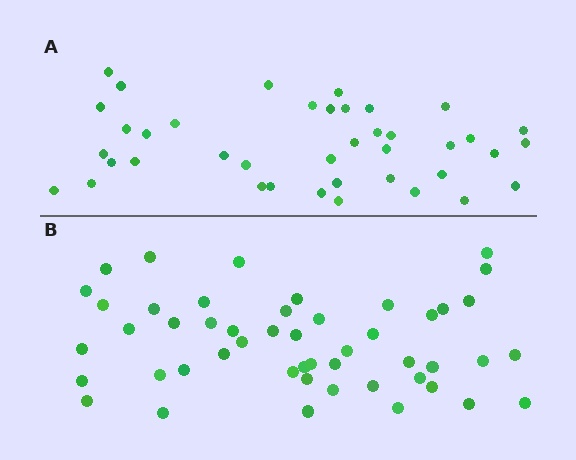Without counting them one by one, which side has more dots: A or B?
Region B (the bottom region) has more dots.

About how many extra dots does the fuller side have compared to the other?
Region B has roughly 8 or so more dots than region A.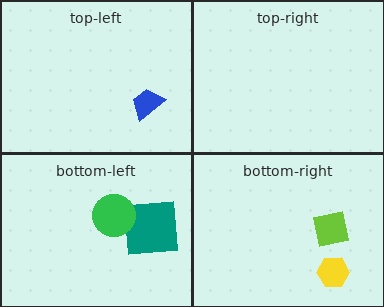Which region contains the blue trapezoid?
The top-left region.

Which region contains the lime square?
The bottom-right region.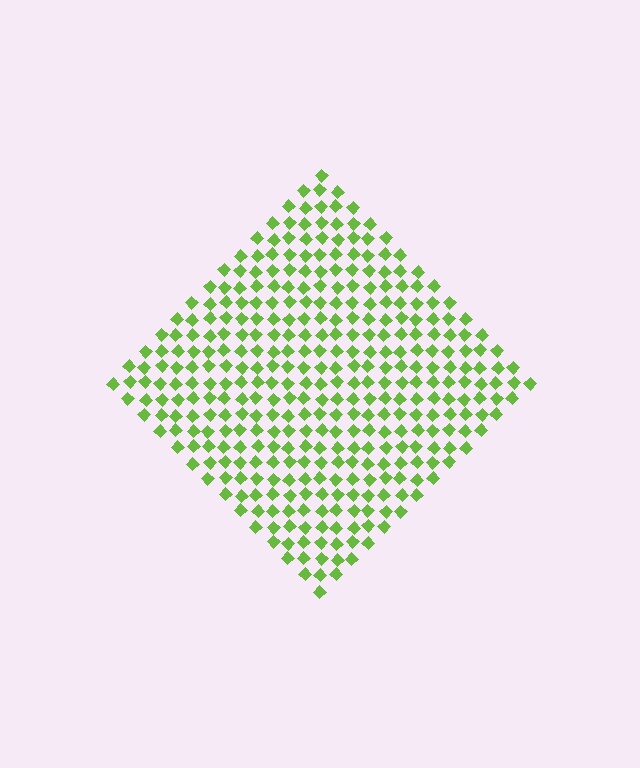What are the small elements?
The small elements are diamonds.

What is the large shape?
The large shape is a diamond.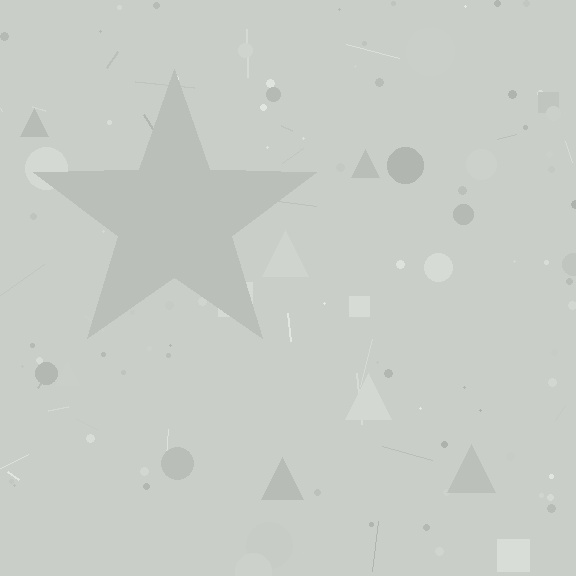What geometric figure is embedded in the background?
A star is embedded in the background.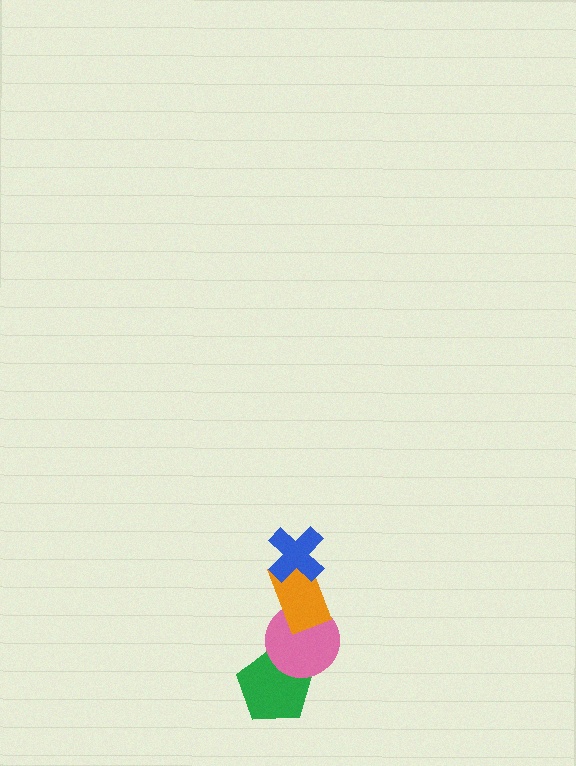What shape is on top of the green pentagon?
The pink circle is on top of the green pentagon.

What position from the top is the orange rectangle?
The orange rectangle is 2nd from the top.